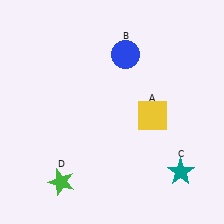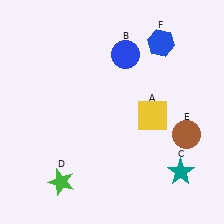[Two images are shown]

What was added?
A brown circle (E), a blue hexagon (F) were added in Image 2.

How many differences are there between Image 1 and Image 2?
There are 2 differences between the two images.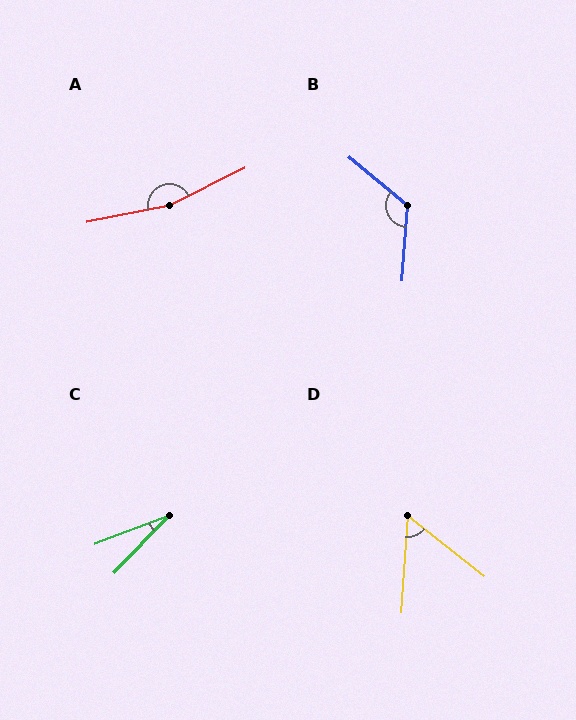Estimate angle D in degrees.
Approximately 55 degrees.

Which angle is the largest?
A, at approximately 165 degrees.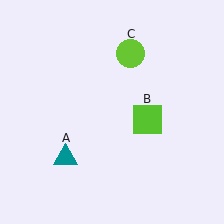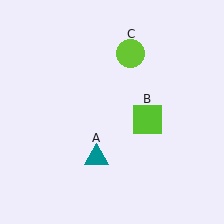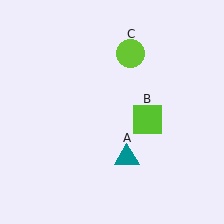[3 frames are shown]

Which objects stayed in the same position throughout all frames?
Lime square (object B) and lime circle (object C) remained stationary.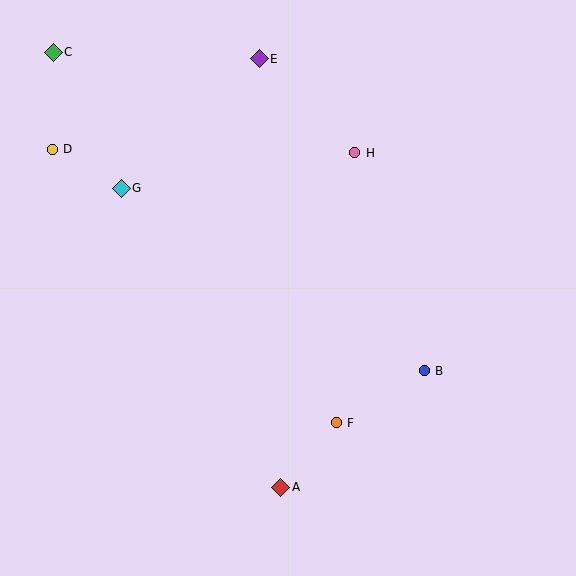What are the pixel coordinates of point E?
Point E is at (259, 59).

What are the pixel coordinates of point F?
Point F is at (336, 423).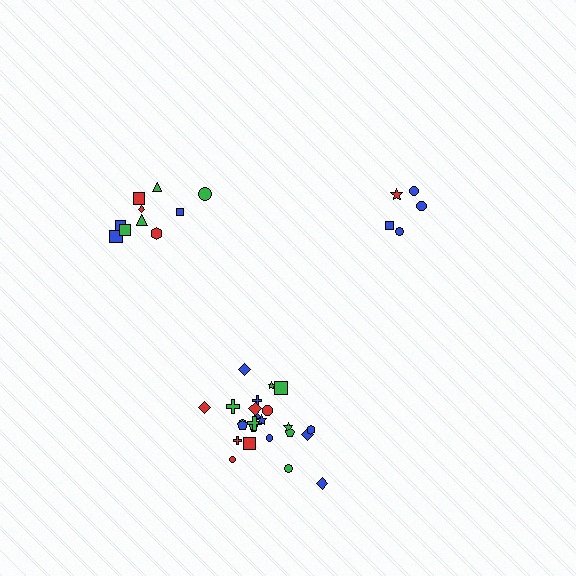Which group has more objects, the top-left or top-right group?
The top-left group.